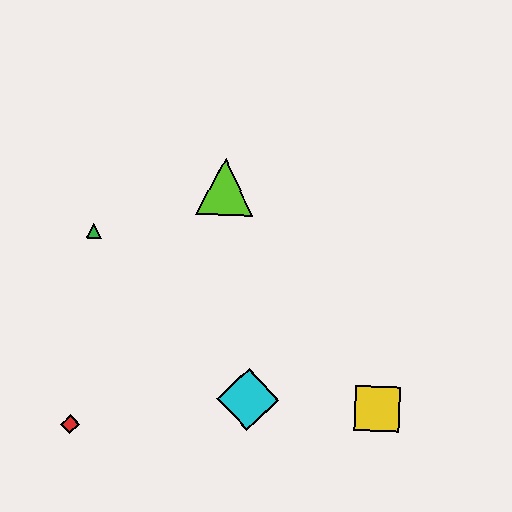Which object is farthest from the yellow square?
The green triangle is farthest from the yellow square.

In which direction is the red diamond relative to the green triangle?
The red diamond is below the green triangle.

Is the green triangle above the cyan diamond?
Yes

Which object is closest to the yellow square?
The cyan diamond is closest to the yellow square.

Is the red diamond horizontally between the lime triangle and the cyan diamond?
No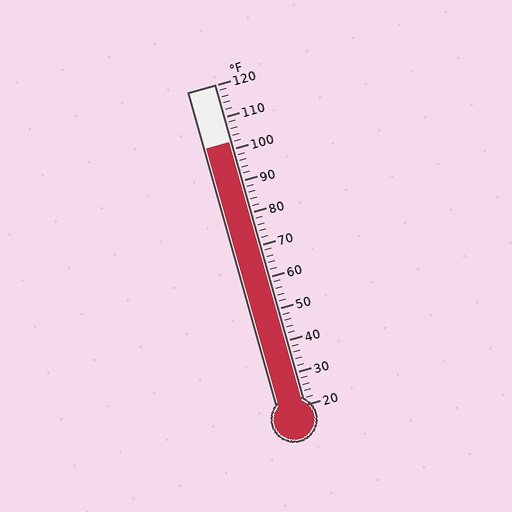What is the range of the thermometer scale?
The thermometer scale ranges from 20°F to 120°F.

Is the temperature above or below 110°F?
The temperature is below 110°F.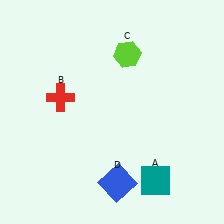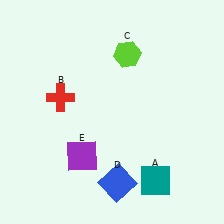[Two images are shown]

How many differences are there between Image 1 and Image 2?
There is 1 difference between the two images.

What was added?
A purple square (E) was added in Image 2.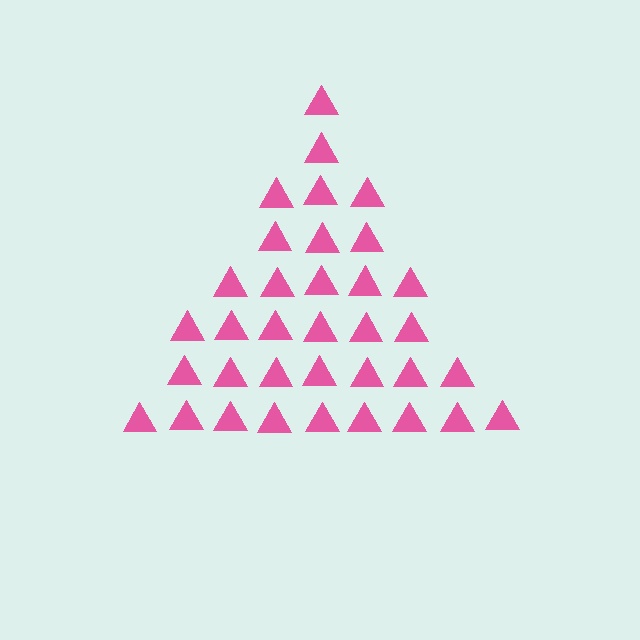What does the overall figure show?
The overall figure shows a triangle.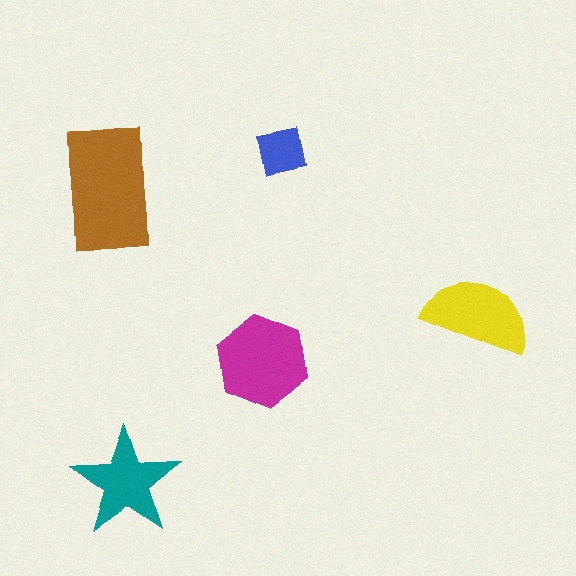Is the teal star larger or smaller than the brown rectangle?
Smaller.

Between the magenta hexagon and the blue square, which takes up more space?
The magenta hexagon.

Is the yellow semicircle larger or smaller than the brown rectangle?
Smaller.